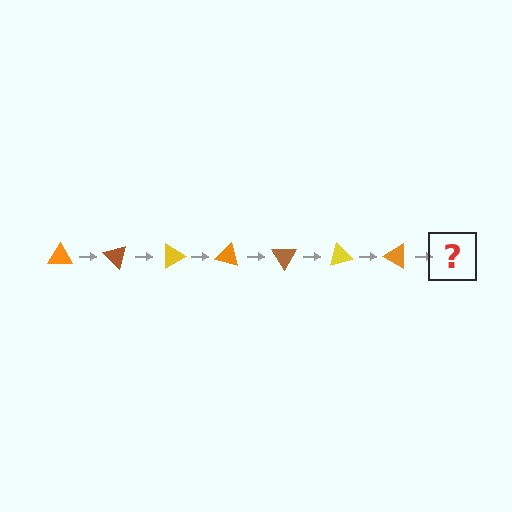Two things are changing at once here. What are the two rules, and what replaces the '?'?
The two rules are that it rotates 45 degrees each step and the color cycles through orange, brown, and yellow. The '?' should be a brown triangle, rotated 315 degrees from the start.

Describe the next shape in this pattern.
It should be a brown triangle, rotated 315 degrees from the start.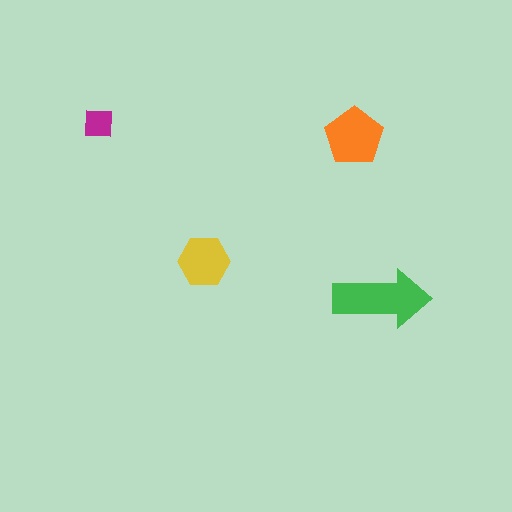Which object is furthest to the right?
The green arrow is rightmost.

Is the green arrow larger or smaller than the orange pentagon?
Larger.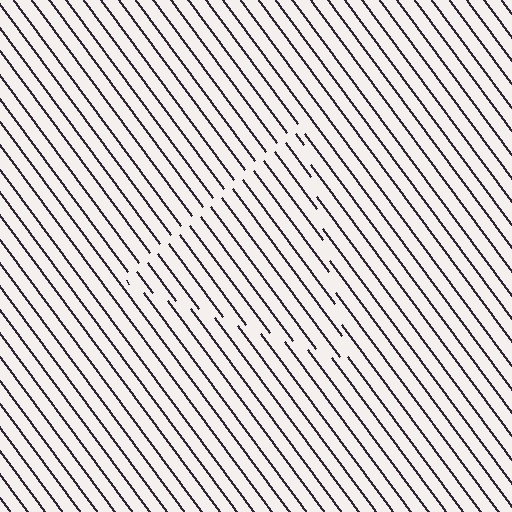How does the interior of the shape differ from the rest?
The interior of the shape contains the same grating, shifted by half a period — the contour is defined by the phase discontinuity where line-ends from the inner and outer gratings abut.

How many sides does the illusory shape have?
3 sides — the line-ends trace a triangle.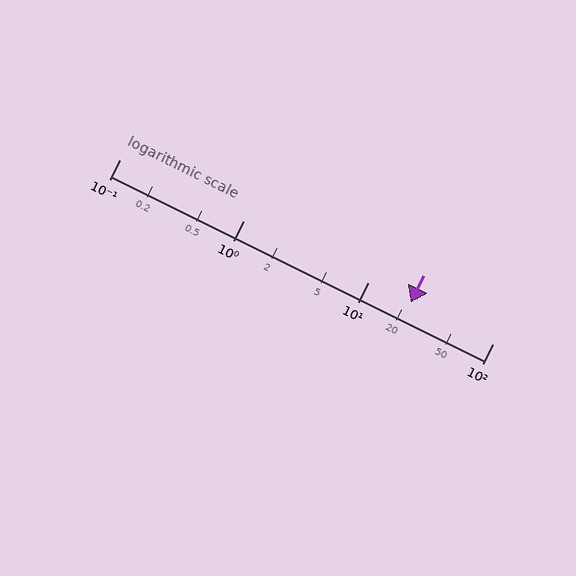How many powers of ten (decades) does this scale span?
The scale spans 3 decades, from 0.1 to 100.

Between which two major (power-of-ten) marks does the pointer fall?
The pointer is between 10 and 100.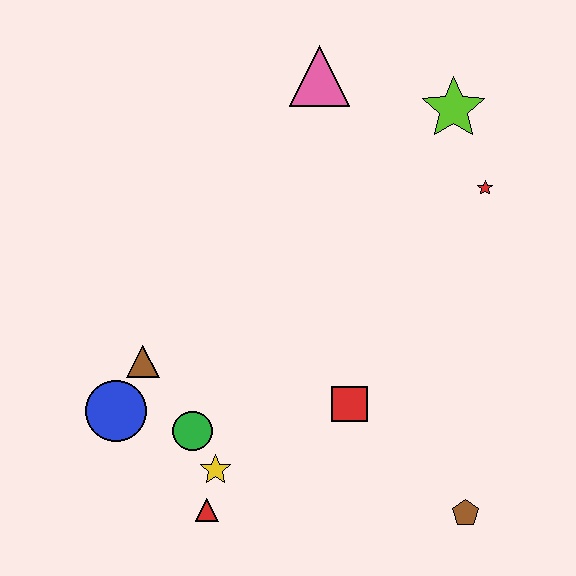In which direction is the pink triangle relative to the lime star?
The pink triangle is to the left of the lime star.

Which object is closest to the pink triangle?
The lime star is closest to the pink triangle.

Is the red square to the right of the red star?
No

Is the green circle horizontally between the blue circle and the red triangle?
Yes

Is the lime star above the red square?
Yes